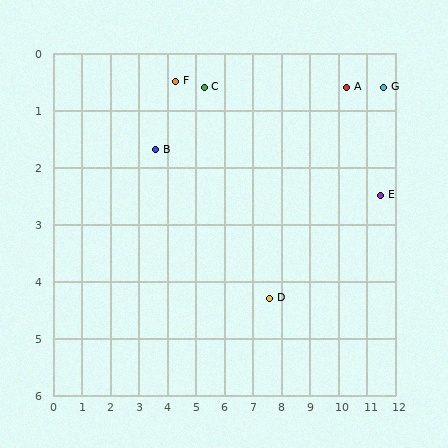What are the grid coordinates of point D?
Point D is at approximately (7.6, 4.3).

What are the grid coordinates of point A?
Point A is at approximately (10.3, 0.6).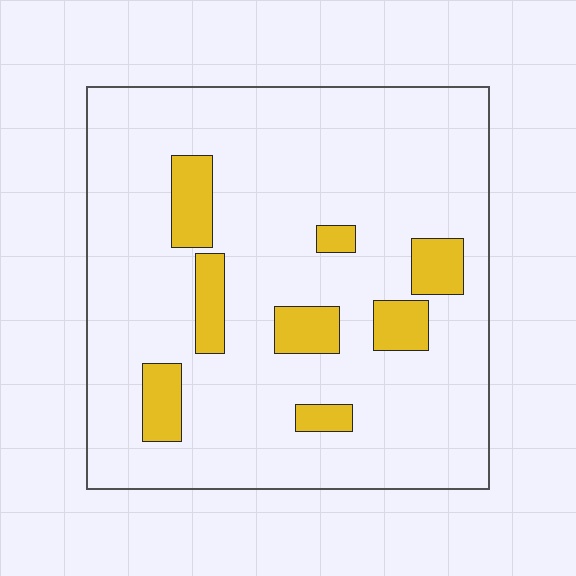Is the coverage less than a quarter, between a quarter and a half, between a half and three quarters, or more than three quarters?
Less than a quarter.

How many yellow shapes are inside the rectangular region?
8.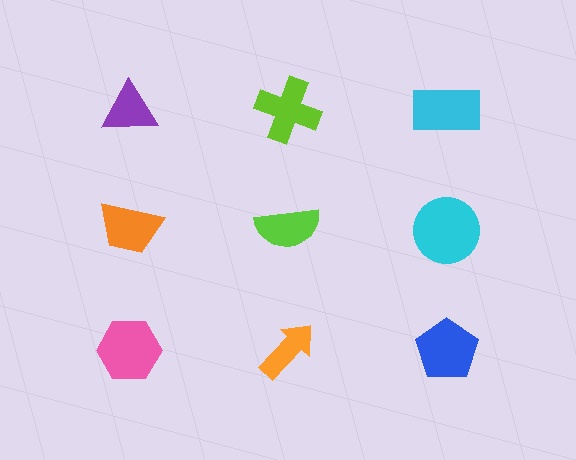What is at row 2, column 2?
A lime semicircle.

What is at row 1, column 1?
A purple triangle.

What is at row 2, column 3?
A cyan circle.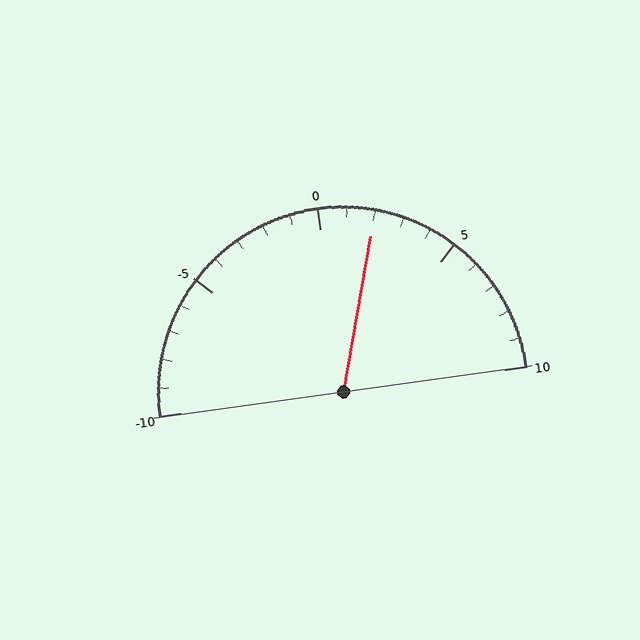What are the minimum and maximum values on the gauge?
The gauge ranges from -10 to 10.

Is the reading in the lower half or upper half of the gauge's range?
The reading is in the upper half of the range (-10 to 10).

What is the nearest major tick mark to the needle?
The nearest major tick mark is 0.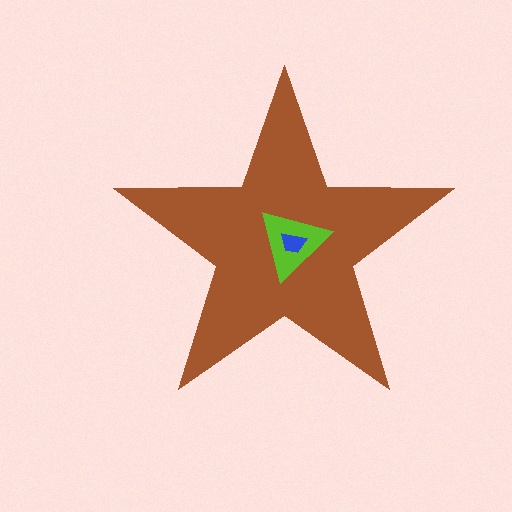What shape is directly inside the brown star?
The lime triangle.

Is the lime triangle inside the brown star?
Yes.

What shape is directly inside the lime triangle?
The blue trapezoid.